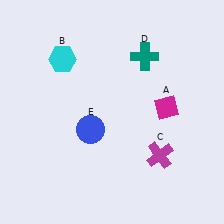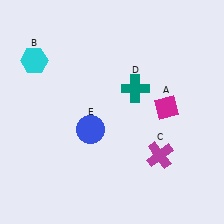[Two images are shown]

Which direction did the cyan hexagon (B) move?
The cyan hexagon (B) moved left.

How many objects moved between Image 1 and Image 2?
2 objects moved between the two images.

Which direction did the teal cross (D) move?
The teal cross (D) moved down.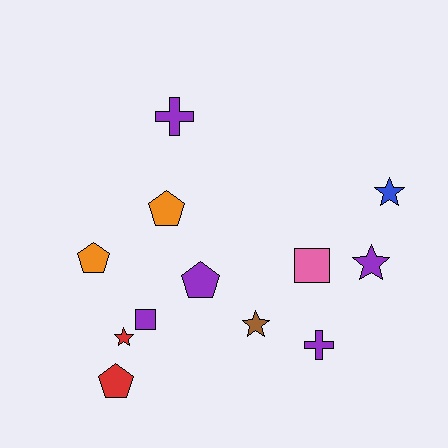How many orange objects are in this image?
There are 2 orange objects.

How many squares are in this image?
There are 2 squares.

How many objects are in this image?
There are 12 objects.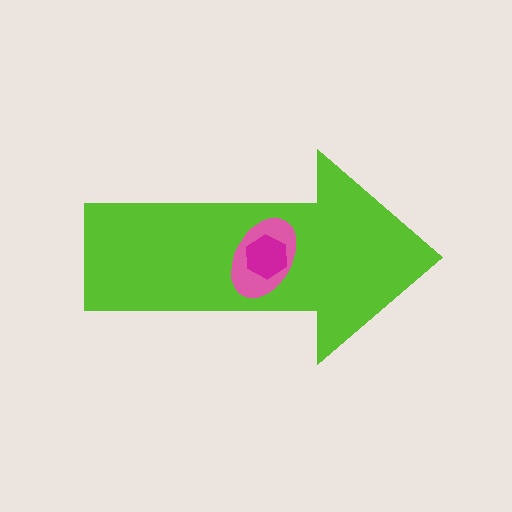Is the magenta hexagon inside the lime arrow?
Yes.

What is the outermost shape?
The lime arrow.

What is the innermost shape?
The magenta hexagon.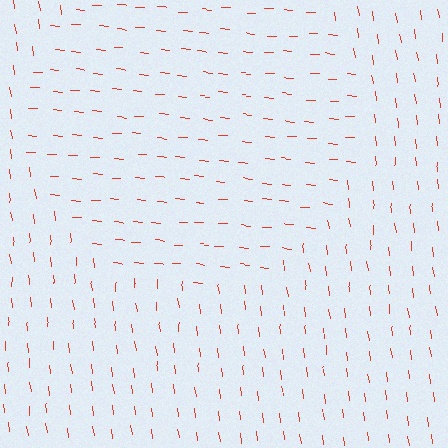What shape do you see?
I see a circle.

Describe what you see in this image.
The image is filled with small red line segments. A circle region in the image has lines oriented differently from the surrounding lines, creating a visible texture boundary.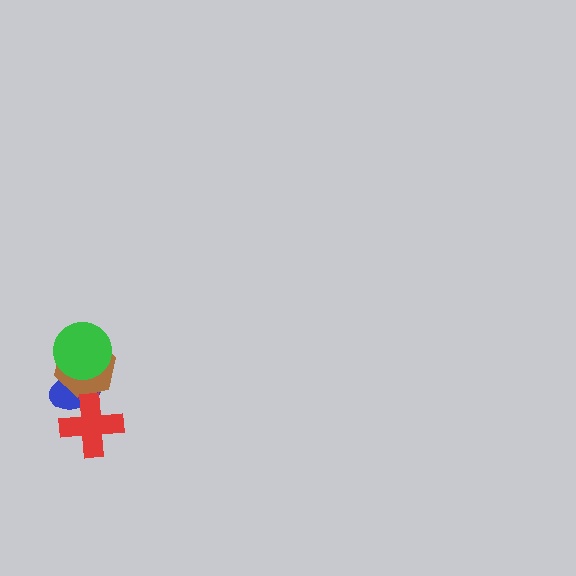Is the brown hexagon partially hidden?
Yes, it is partially covered by another shape.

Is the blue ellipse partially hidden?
Yes, it is partially covered by another shape.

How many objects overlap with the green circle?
2 objects overlap with the green circle.